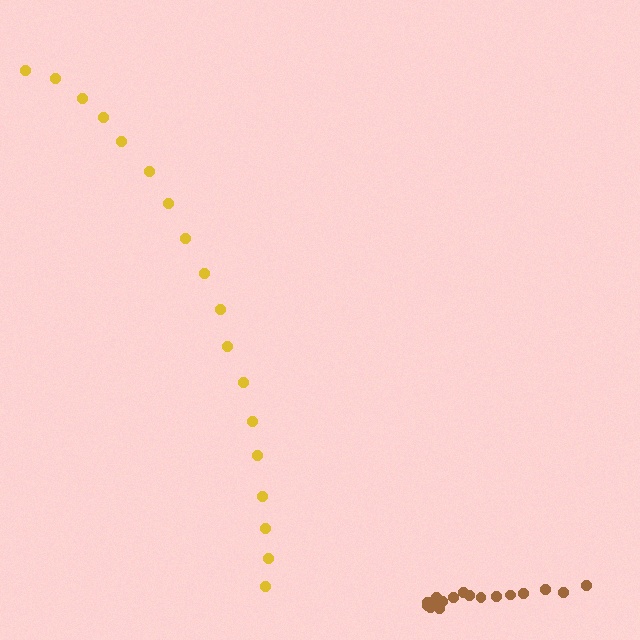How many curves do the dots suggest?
There are 2 distinct paths.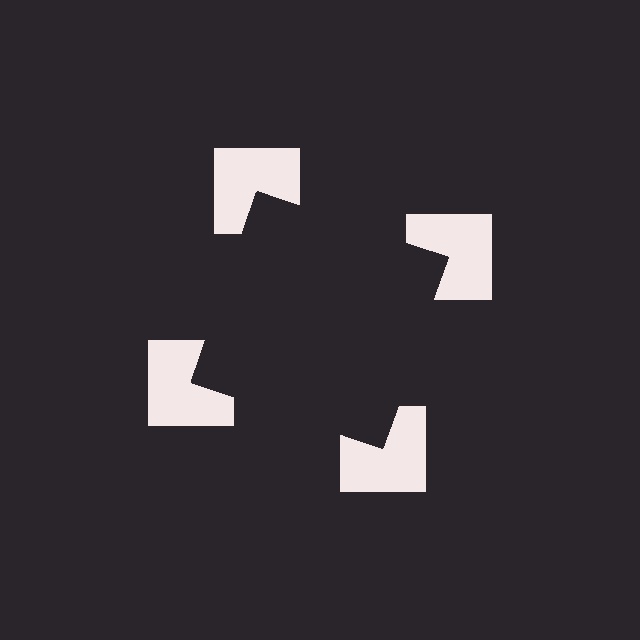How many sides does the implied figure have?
4 sides.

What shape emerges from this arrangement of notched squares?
An illusory square — its edges are inferred from the aligned wedge cuts in the notched squares, not physically drawn.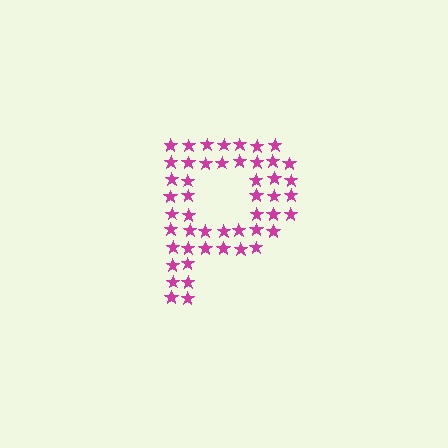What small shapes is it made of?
It is made of small stars.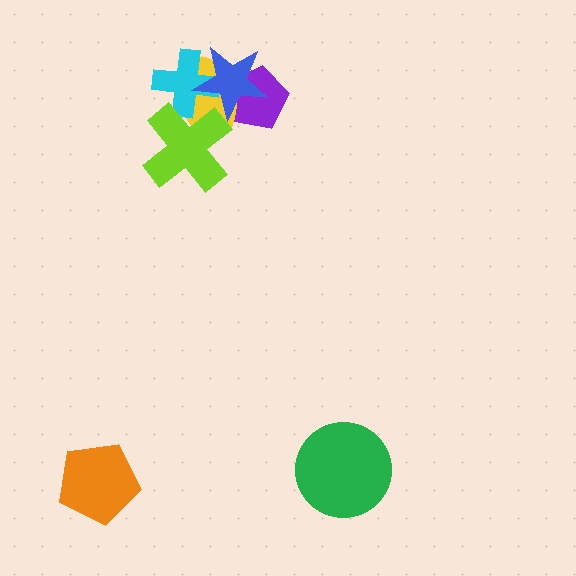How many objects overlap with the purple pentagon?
2 objects overlap with the purple pentagon.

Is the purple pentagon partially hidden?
Yes, it is partially covered by another shape.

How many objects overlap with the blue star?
3 objects overlap with the blue star.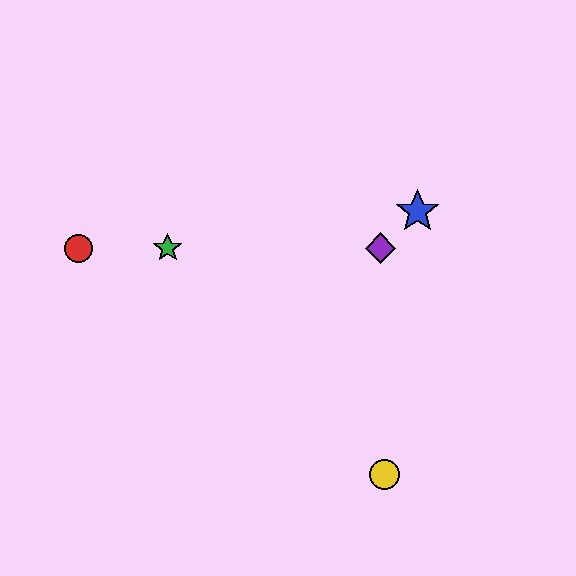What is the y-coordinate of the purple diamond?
The purple diamond is at y≈248.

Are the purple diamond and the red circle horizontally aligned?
Yes, both are at y≈248.